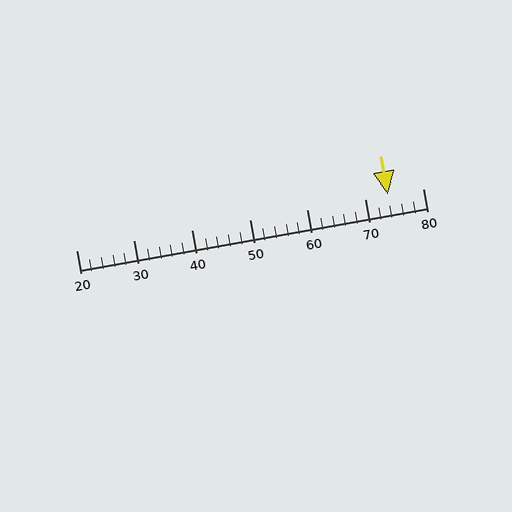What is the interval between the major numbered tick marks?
The major tick marks are spaced 10 units apart.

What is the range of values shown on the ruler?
The ruler shows values from 20 to 80.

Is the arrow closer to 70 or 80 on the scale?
The arrow is closer to 70.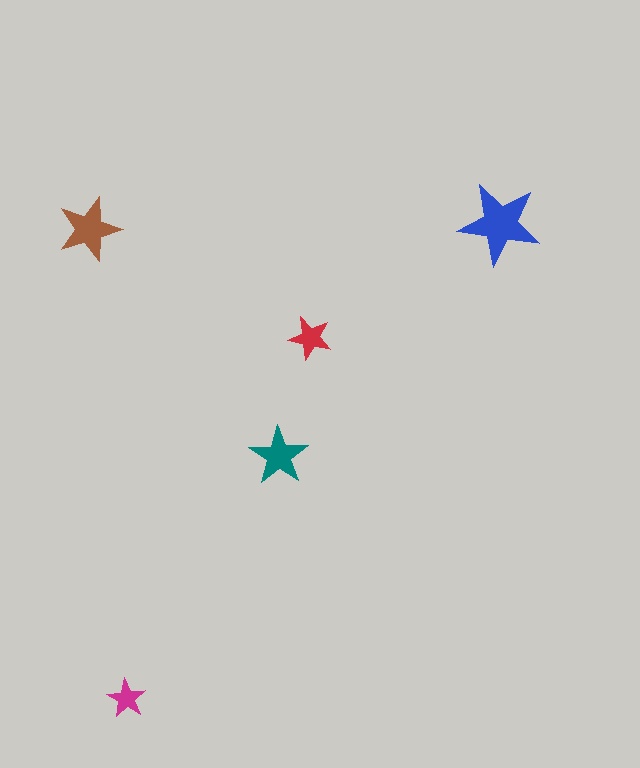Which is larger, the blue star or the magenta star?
The blue one.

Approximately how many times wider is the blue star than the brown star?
About 1.5 times wider.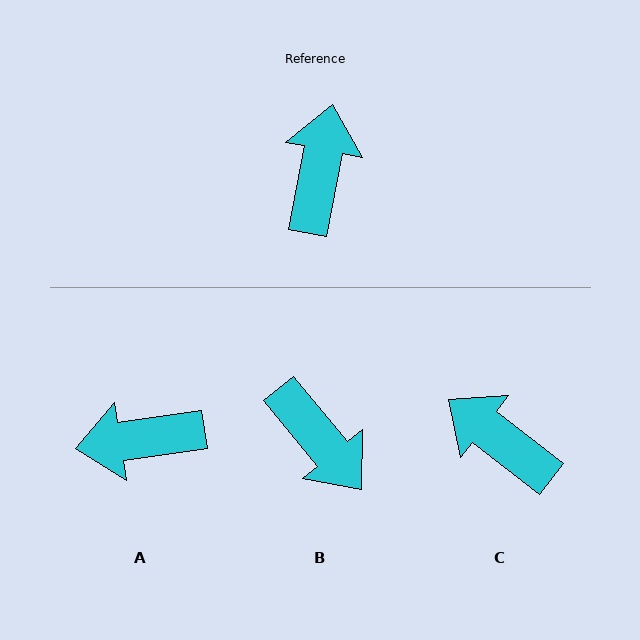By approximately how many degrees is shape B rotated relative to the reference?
Approximately 130 degrees clockwise.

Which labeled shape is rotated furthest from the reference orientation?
B, about 130 degrees away.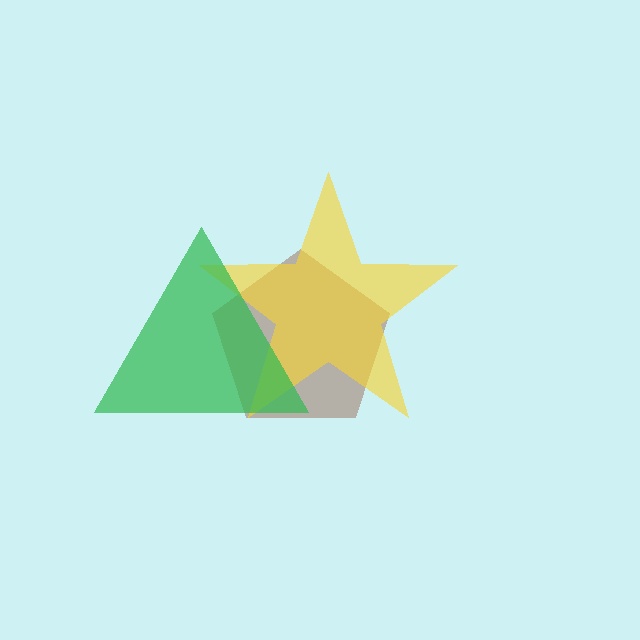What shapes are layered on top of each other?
The layered shapes are: a brown pentagon, a yellow star, a green triangle.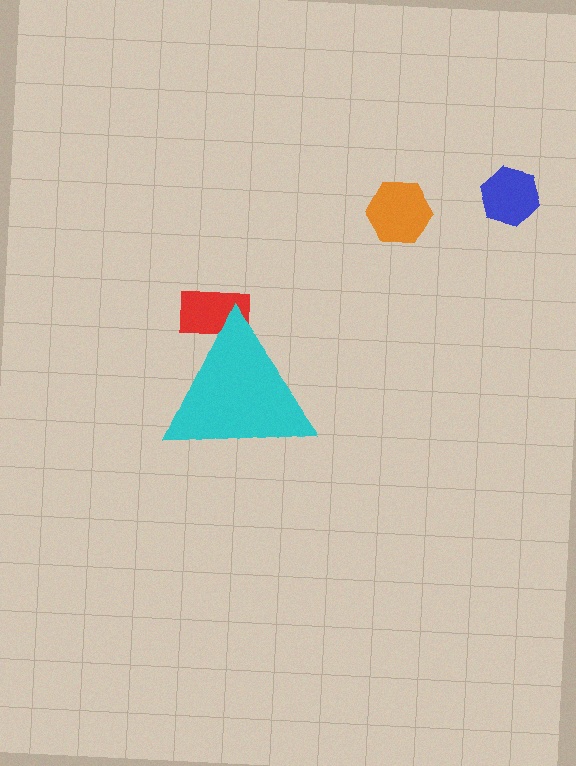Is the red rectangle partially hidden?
Yes, the red rectangle is partially hidden behind the cyan triangle.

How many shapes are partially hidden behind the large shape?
1 shape is partially hidden.